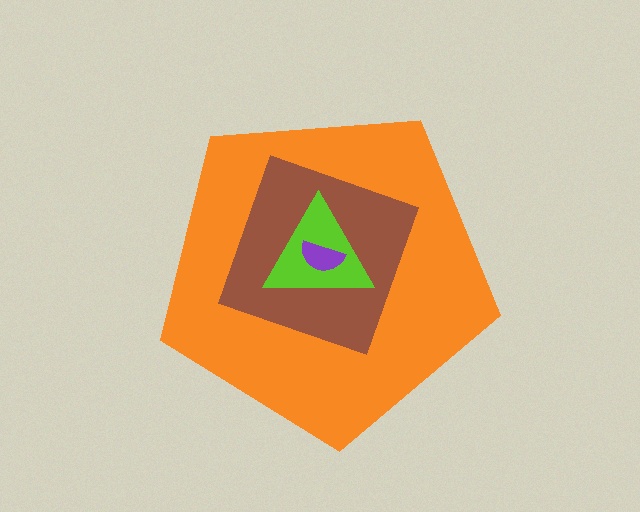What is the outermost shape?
The orange pentagon.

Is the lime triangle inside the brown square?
Yes.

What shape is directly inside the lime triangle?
The purple semicircle.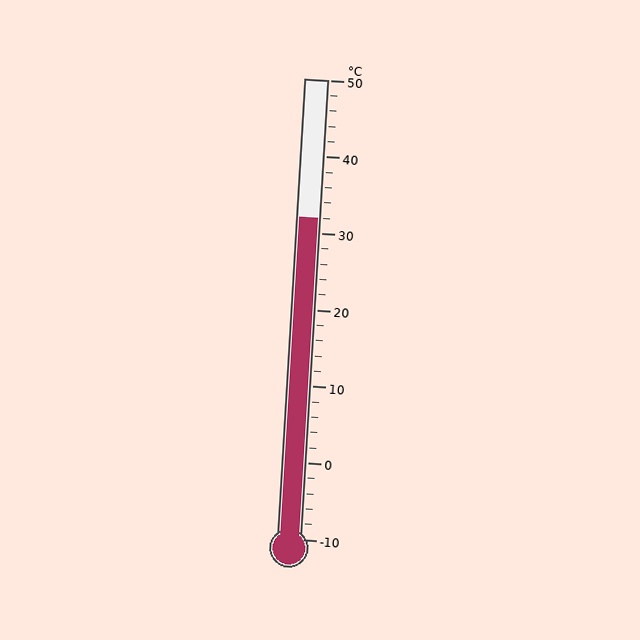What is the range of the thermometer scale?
The thermometer scale ranges from -10°C to 50°C.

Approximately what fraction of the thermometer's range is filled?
The thermometer is filled to approximately 70% of its range.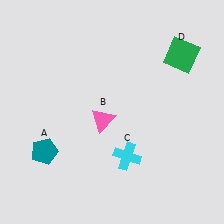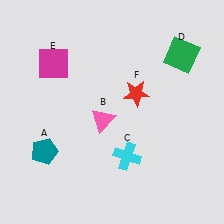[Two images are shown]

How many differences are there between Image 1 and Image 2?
There are 2 differences between the two images.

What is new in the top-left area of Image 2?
A magenta square (E) was added in the top-left area of Image 2.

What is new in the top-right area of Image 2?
A red star (F) was added in the top-right area of Image 2.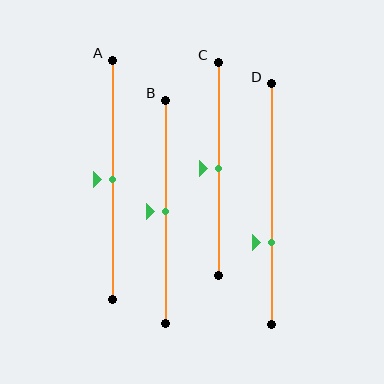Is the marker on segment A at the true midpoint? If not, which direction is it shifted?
Yes, the marker on segment A is at the true midpoint.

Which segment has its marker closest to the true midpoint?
Segment A has its marker closest to the true midpoint.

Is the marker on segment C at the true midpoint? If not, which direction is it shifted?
Yes, the marker on segment C is at the true midpoint.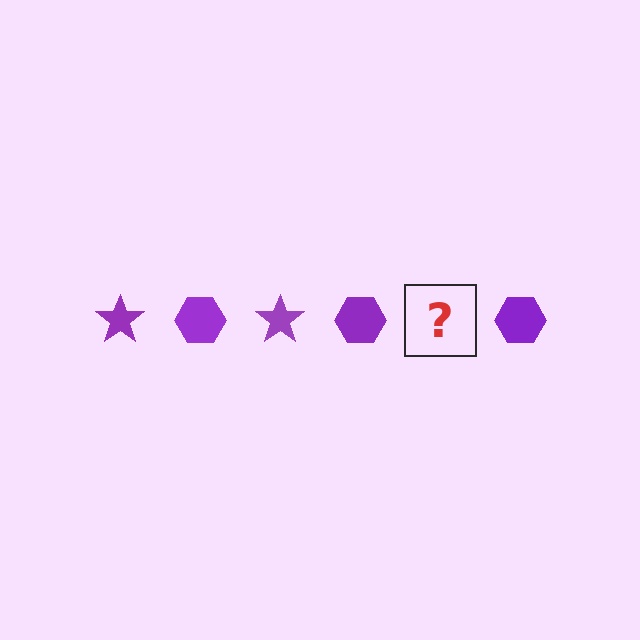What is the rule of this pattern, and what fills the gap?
The rule is that the pattern cycles through star, hexagon shapes in purple. The gap should be filled with a purple star.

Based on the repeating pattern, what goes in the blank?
The blank should be a purple star.